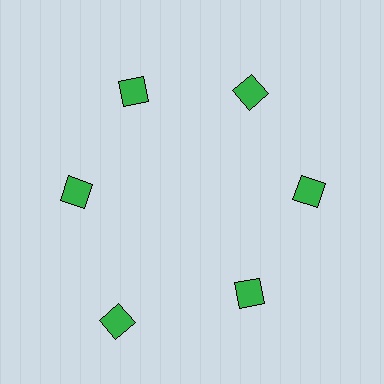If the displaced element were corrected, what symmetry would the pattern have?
It would have 6-fold rotational symmetry — the pattern would map onto itself every 60 degrees.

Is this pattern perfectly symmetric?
No. The 6 green squares are arranged in a ring, but one element near the 7 o'clock position is pushed outward from the center, breaking the 6-fold rotational symmetry.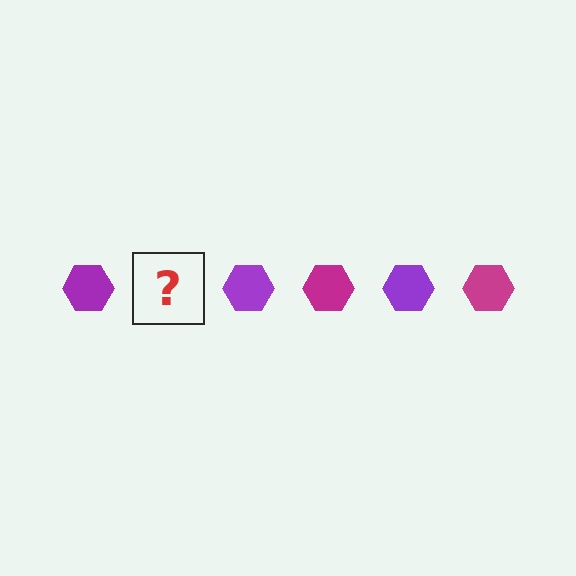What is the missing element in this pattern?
The missing element is a magenta hexagon.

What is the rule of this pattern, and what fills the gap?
The rule is that the pattern cycles through purple, magenta hexagons. The gap should be filled with a magenta hexagon.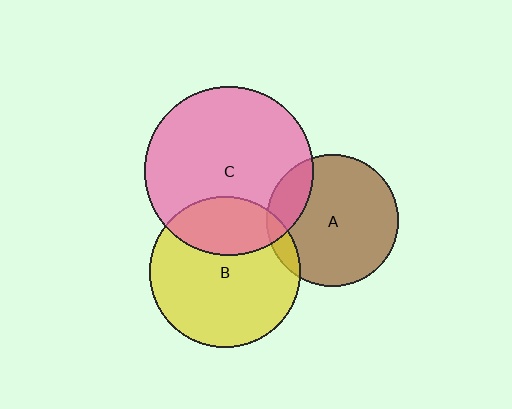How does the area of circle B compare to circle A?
Approximately 1.3 times.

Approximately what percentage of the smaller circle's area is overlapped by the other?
Approximately 10%.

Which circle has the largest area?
Circle C (pink).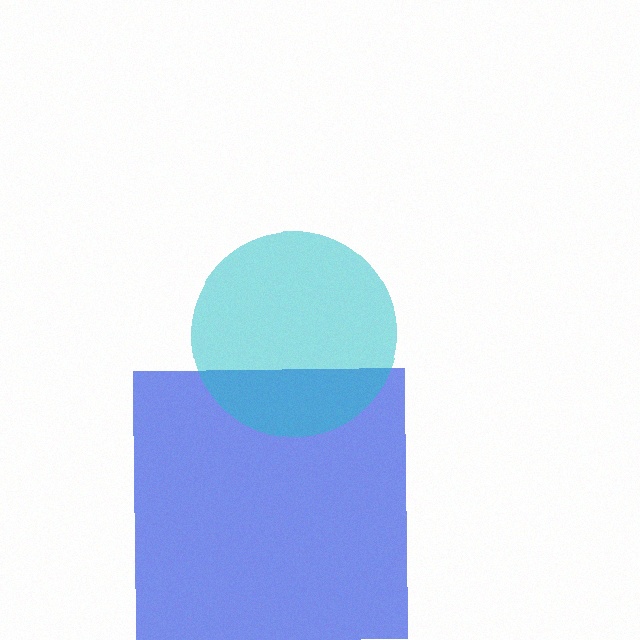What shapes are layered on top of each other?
The layered shapes are: a blue square, a cyan circle.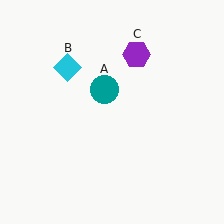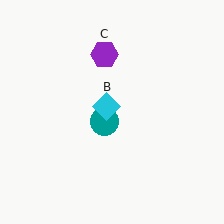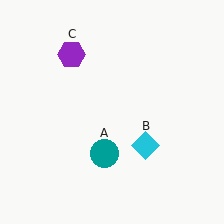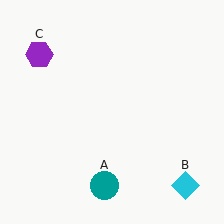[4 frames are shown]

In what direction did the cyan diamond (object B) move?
The cyan diamond (object B) moved down and to the right.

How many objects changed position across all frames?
3 objects changed position: teal circle (object A), cyan diamond (object B), purple hexagon (object C).